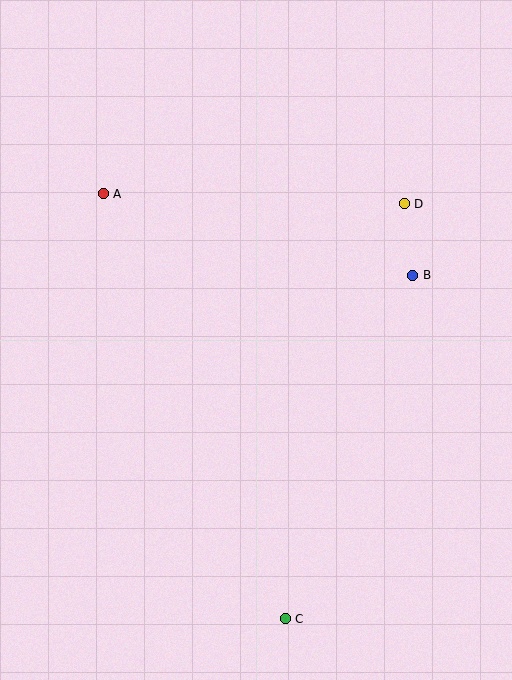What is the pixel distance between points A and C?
The distance between A and C is 462 pixels.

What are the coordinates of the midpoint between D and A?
The midpoint between D and A is at (254, 199).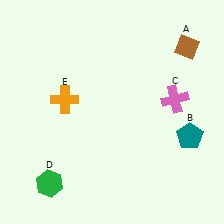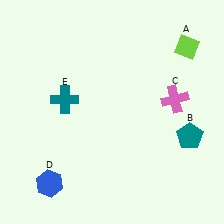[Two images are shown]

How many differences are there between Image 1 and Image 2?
There are 3 differences between the two images.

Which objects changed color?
A changed from brown to lime. D changed from green to blue. E changed from orange to teal.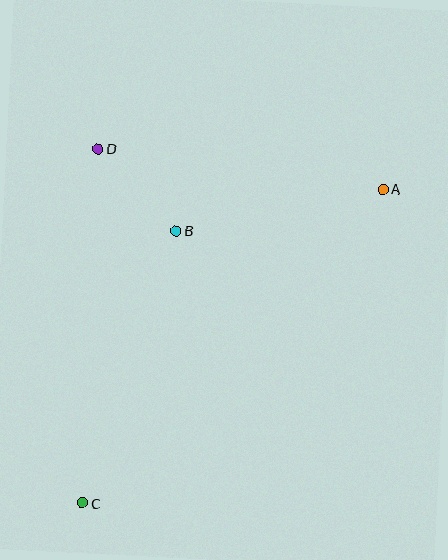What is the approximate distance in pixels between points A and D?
The distance between A and D is approximately 288 pixels.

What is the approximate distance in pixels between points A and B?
The distance between A and B is approximately 211 pixels.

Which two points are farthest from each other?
Points A and C are farthest from each other.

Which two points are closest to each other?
Points B and D are closest to each other.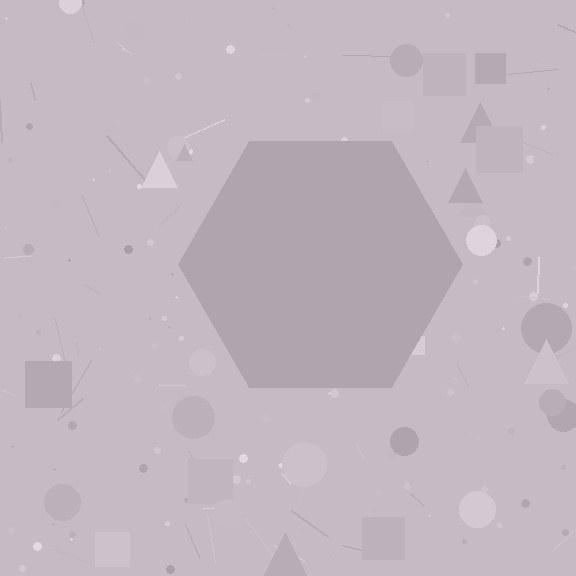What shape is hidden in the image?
A hexagon is hidden in the image.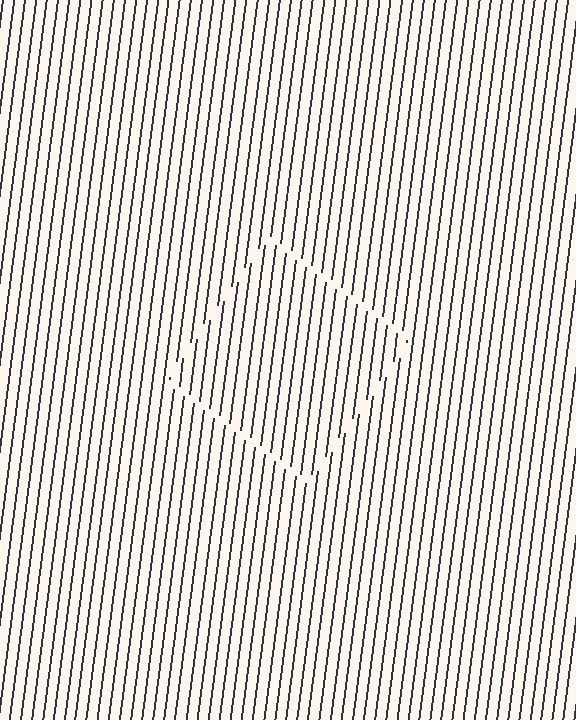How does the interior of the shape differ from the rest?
The interior of the shape contains the same grating, shifted by half a period — the contour is defined by the phase discontinuity where line-ends from the inner and outer gratings abut.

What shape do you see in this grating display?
An illusory square. The interior of the shape contains the same grating, shifted by half a period — the contour is defined by the phase discontinuity where line-ends from the inner and outer gratings abut.